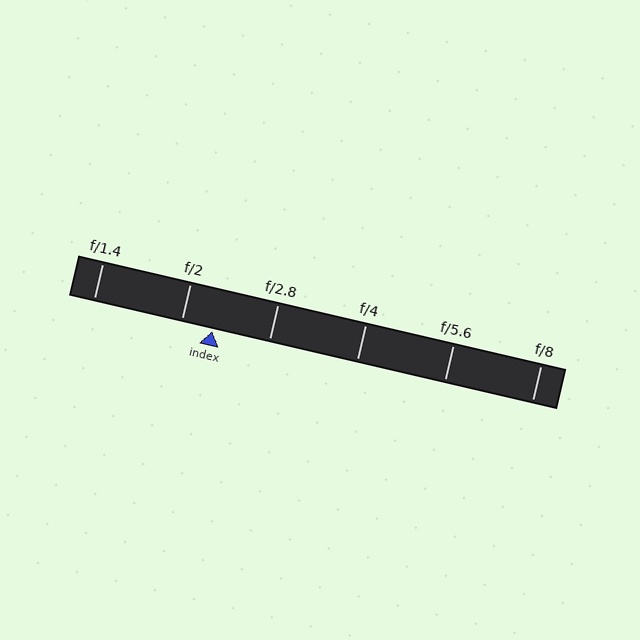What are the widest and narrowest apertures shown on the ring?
The widest aperture shown is f/1.4 and the narrowest is f/8.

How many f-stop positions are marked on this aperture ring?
There are 6 f-stop positions marked.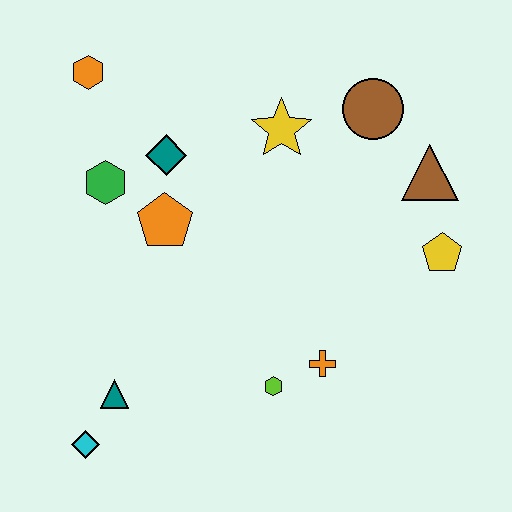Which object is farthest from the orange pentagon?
The yellow pentagon is farthest from the orange pentagon.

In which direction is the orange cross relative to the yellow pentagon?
The orange cross is to the left of the yellow pentagon.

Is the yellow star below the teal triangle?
No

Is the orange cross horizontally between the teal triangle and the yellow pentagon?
Yes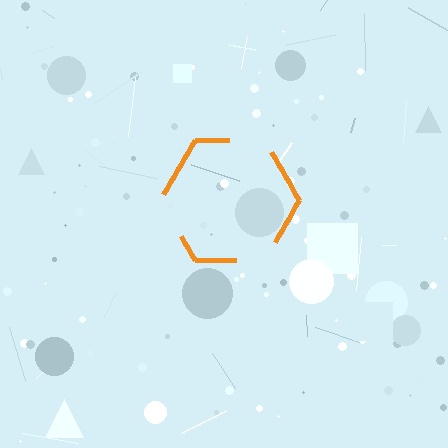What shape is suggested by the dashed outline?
The dashed outline suggests a hexagon.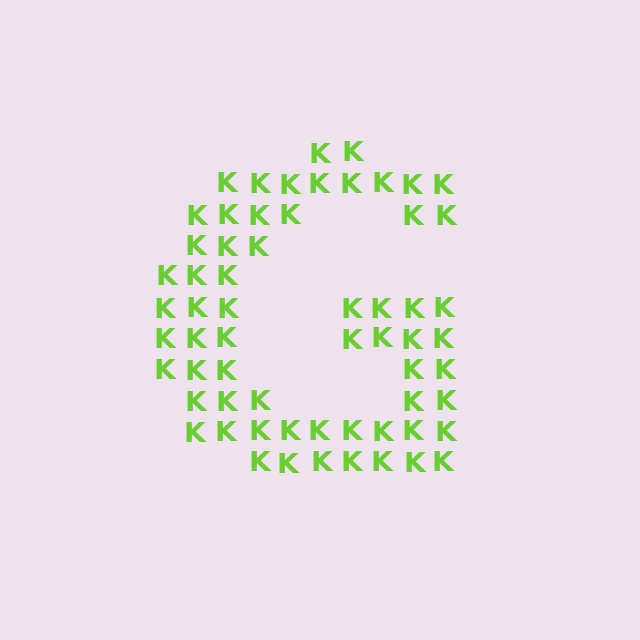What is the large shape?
The large shape is the letter G.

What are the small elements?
The small elements are letter K's.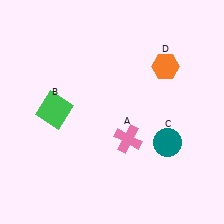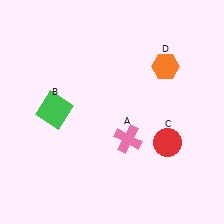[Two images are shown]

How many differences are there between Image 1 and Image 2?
There is 1 difference between the two images.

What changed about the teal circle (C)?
In Image 1, C is teal. In Image 2, it changed to red.